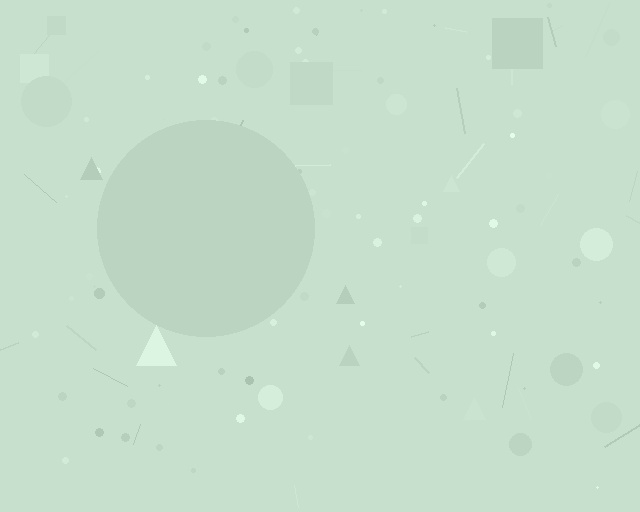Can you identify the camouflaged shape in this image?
The camouflaged shape is a circle.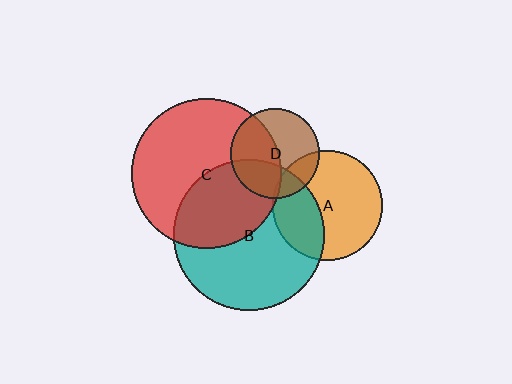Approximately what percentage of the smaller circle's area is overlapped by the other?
Approximately 5%.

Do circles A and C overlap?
Yes.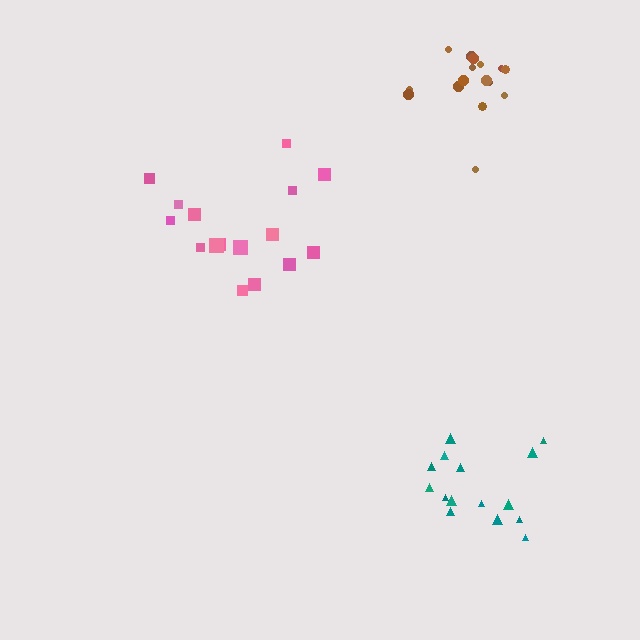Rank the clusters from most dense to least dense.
brown, teal, pink.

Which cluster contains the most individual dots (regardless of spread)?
Pink (16).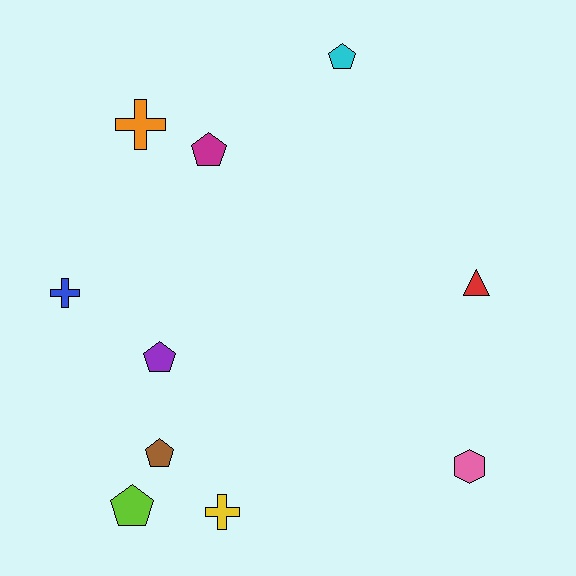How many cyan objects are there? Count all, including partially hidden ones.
There is 1 cyan object.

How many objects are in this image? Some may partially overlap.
There are 10 objects.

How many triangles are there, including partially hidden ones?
There is 1 triangle.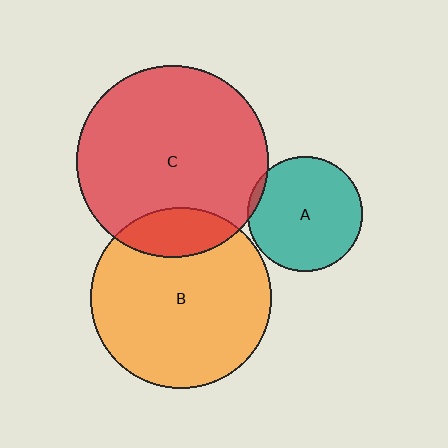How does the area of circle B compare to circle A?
Approximately 2.5 times.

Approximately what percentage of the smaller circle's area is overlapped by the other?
Approximately 15%.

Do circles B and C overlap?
Yes.